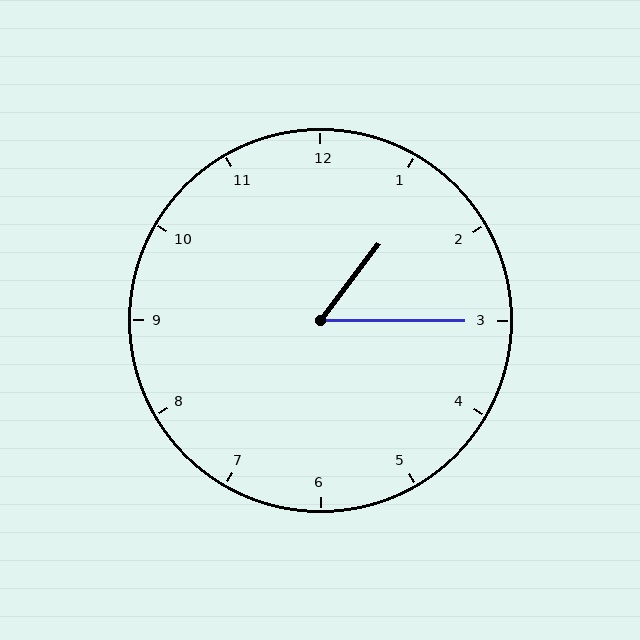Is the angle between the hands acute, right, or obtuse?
It is acute.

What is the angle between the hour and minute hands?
Approximately 52 degrees.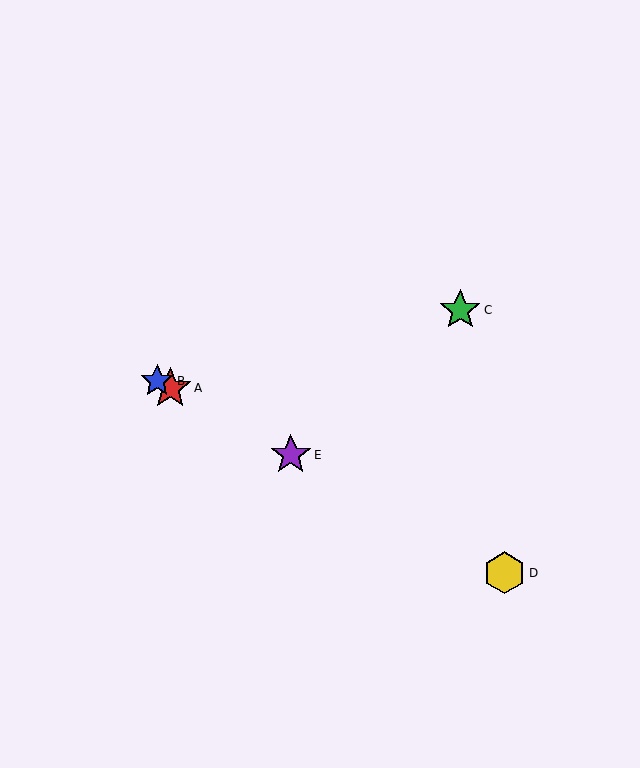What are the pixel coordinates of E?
Object E is at (291, 455).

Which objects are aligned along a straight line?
Objects A, B, D, E are aligned along a straight line.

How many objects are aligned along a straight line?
4 objects (A, B, D, E) are aligned along a straight line.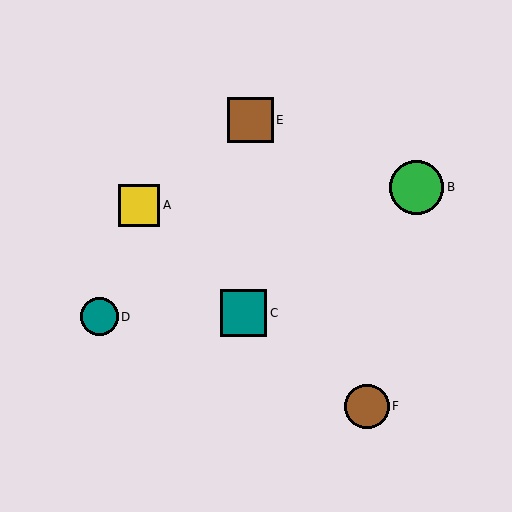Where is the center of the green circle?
The center of the green circle is at (417, 187).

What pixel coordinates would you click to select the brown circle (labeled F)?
Click at (367, 406) to select the brown circle F.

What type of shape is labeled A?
Shape A is a yellow square.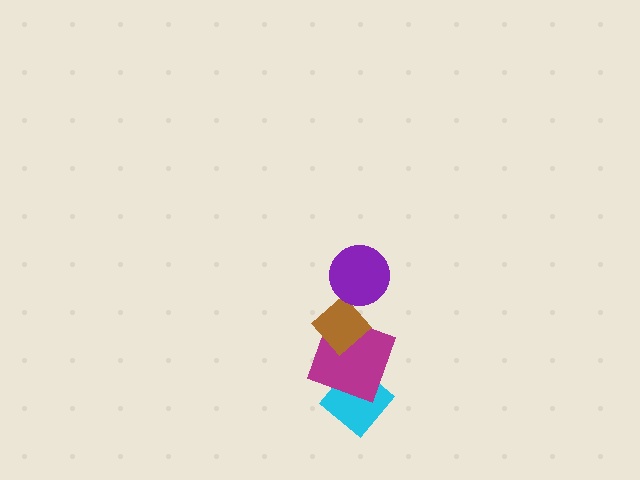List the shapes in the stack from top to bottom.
From top to bottom: the purple circle, the brown diamond, the magenta square, the cyan diamond.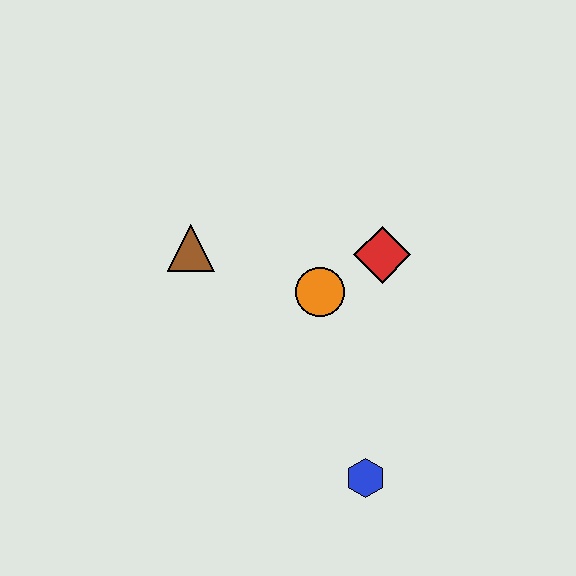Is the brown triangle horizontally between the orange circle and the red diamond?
No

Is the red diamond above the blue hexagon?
Yes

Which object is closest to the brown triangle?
The orange circle is closest to the brown triangle.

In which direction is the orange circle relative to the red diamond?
The orange circle is to the left of the red diamond.